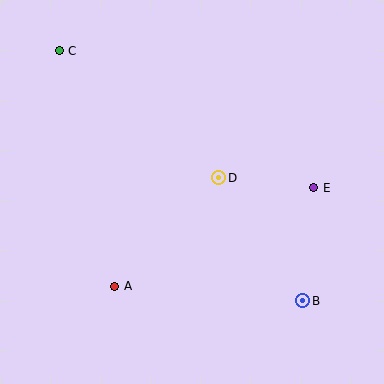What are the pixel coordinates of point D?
Point D is at (219, 178).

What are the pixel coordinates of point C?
Point C is at (59, 51).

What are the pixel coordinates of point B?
Point B is at (303, 301).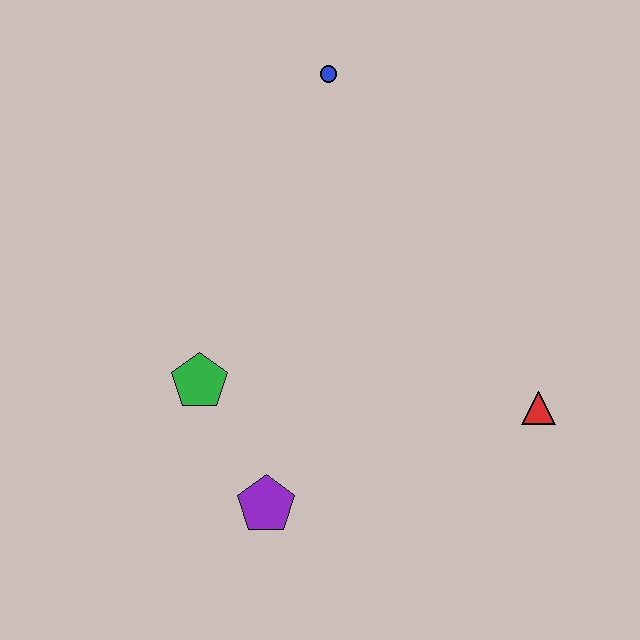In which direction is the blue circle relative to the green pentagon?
The blue circle is above the green pentagon.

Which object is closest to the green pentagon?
The purple pentagon is closest to the green pentagon.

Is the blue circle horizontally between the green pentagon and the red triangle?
Yes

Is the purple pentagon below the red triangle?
Yes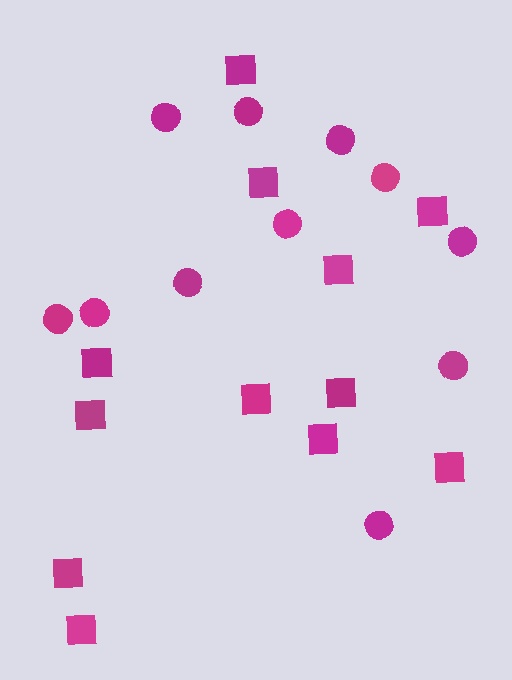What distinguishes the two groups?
There are 2 groups: one group of circles (11) and one group of squares (12).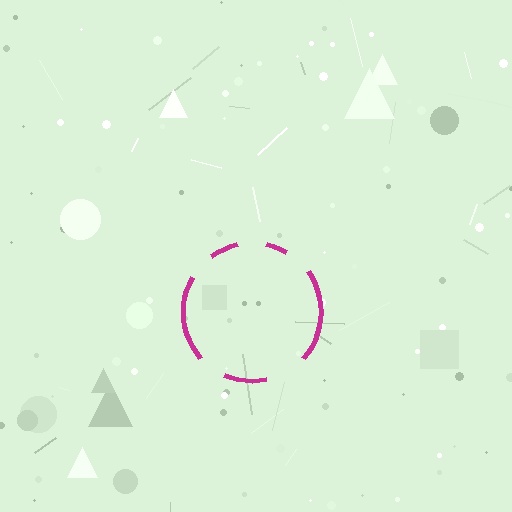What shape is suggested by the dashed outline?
The dashed outline suggests a circle.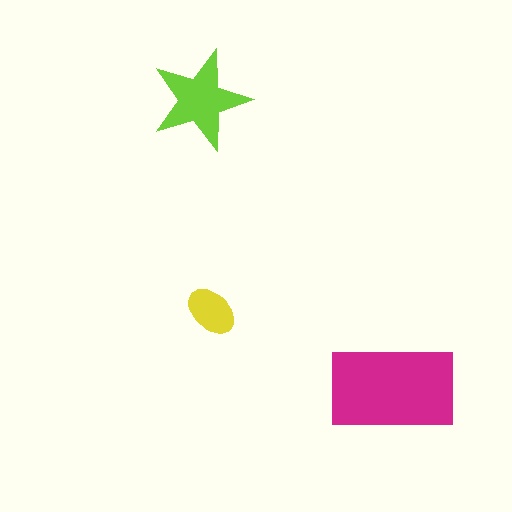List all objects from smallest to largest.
The yellow ellipse, the lime star, the magenta rectangle.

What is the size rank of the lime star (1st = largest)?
2nd.